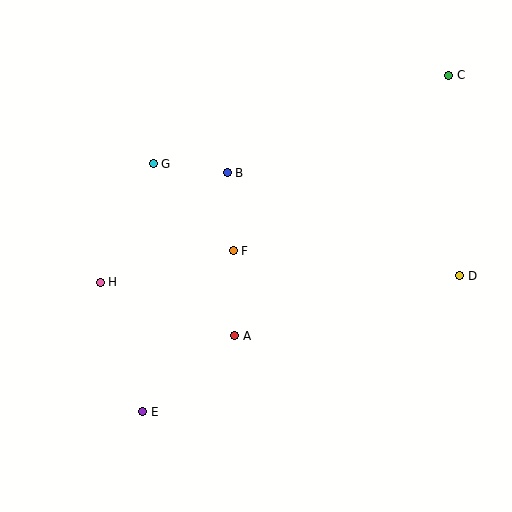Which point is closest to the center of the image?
Point F at (233, 251) is closest to the center.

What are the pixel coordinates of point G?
Point G is at (153, 164).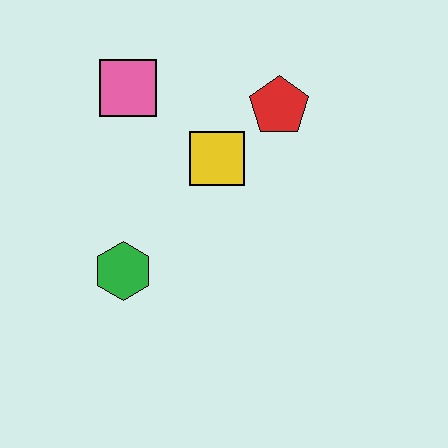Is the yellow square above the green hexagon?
Yes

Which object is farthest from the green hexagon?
The red pentagon is farthest from the green hexagon.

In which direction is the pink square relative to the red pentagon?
The pink square is to the left of the red pentagon.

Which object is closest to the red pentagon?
The yellow square is closest to the red pentagon.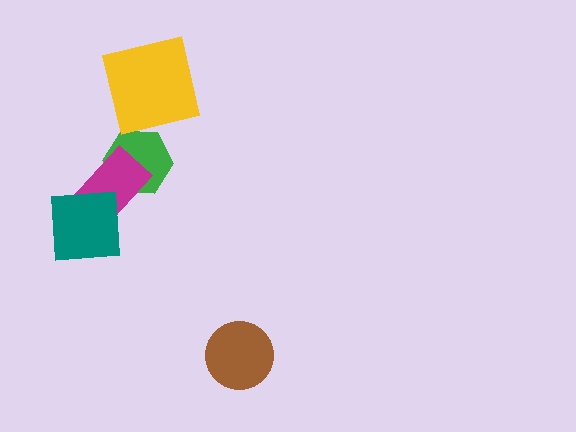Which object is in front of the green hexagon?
The magenta rectangle is in front of the green hexagon.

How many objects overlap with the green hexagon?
1 object overlaps with the green hexagon.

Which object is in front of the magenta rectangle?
The teal square is in front of the magenta rectangle.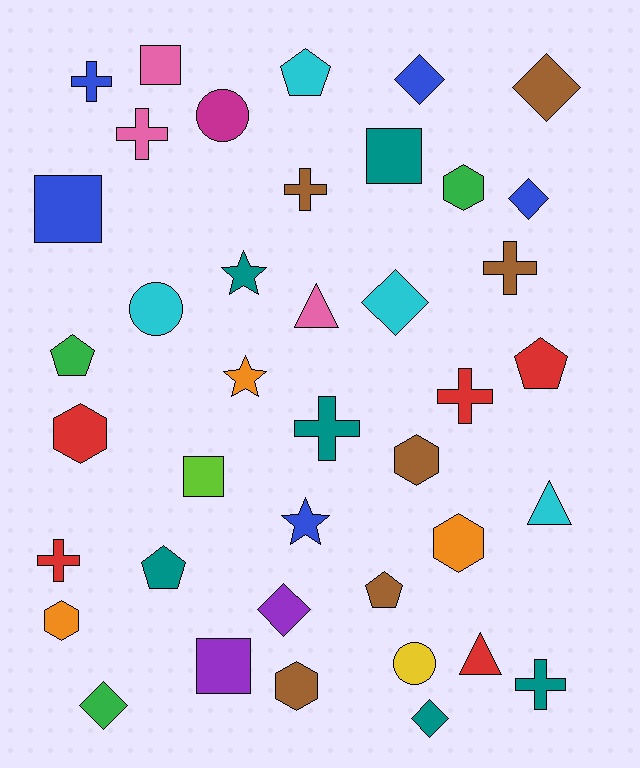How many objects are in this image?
There are 40 objects.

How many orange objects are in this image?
There are 3 orange objects.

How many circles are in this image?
There are 3 circles.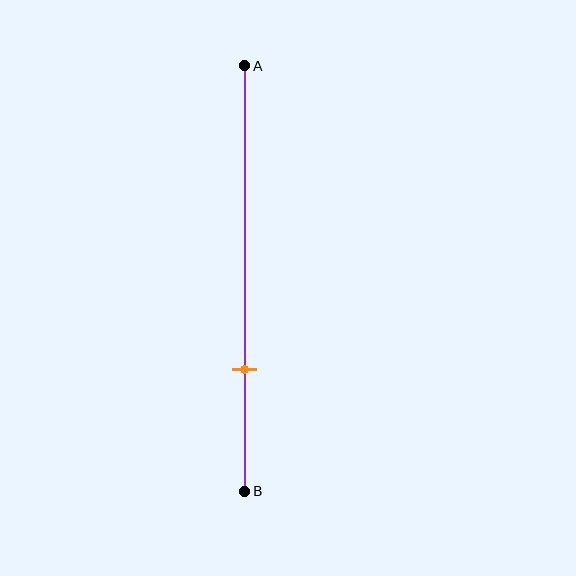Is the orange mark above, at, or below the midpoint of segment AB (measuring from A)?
The orange mark is below the midpoint of segment AB.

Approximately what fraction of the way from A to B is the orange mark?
The orange mark is approximately 70% of the way from A to B.